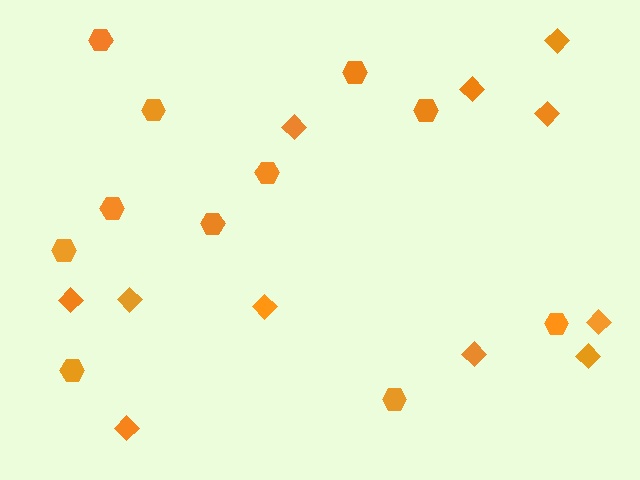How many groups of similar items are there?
There are 2 groups: one group of hexagons (11) and one group of diamonds (11).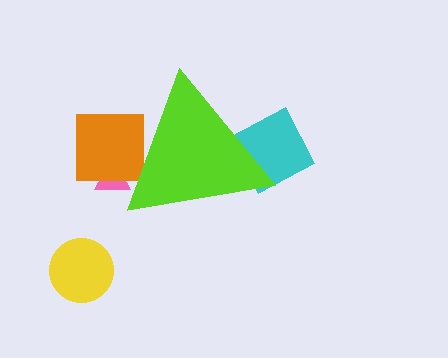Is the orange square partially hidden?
Yes, the orange square is partially hidden behind the lime triangle.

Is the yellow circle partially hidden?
No, the yellow circle is fully visible.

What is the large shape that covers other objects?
A lime triangle.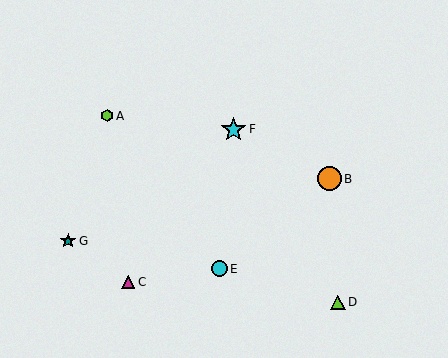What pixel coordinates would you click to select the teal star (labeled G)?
Click at (68, 241) to select the teal star G.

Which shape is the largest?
The cyan star (labeled F) is the largest.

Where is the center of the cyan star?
The center of the cyan star is at (233, 130).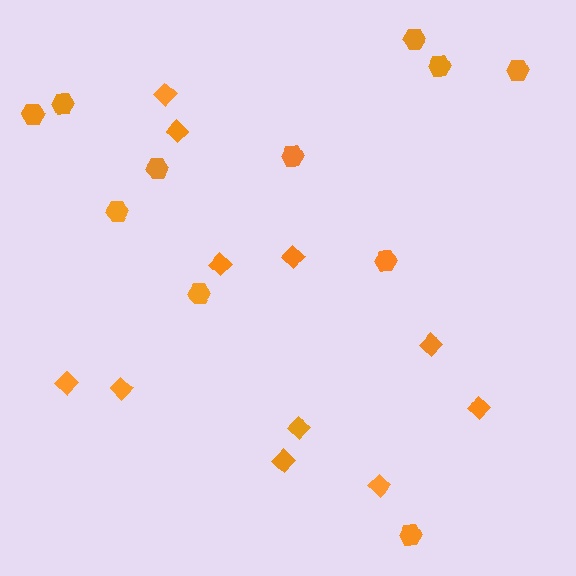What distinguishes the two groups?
There are 2 groups: one group of diamonds (11) and one group of hexagons (11).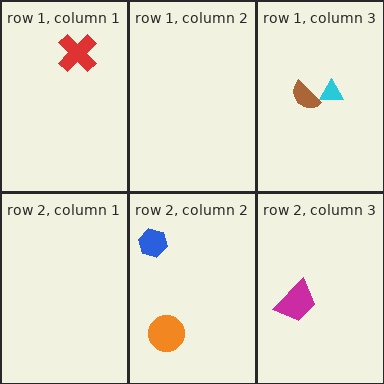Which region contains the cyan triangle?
The row 1, column 3 region.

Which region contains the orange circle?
The row 2, column 2 region.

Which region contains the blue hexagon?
The row 2, column 2 region.